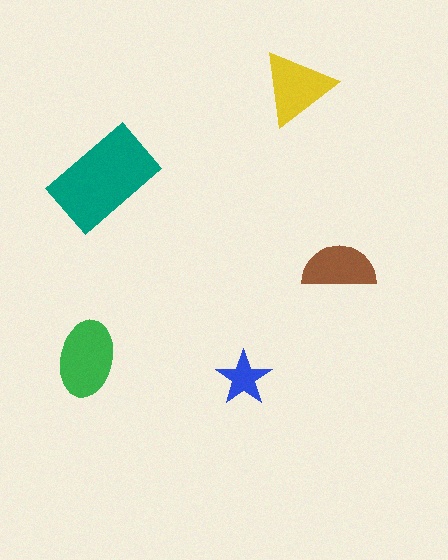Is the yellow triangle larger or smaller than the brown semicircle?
Larger.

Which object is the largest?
The teal rectangle.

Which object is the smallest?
The blue star.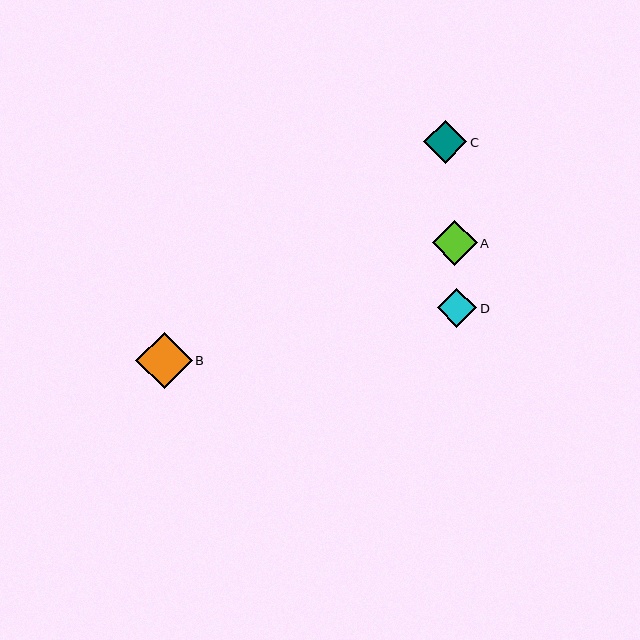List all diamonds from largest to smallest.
From largest to smallest: B, A, C, D.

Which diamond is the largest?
Diamond B is the largest with a size of approximately 56 pixels.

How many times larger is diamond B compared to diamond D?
Diamond B is approximately 1.4 times the size of diamond D.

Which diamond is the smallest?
Diamond D is the smallest with a size of approximately 39 pixels.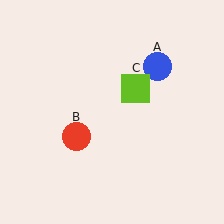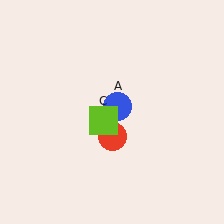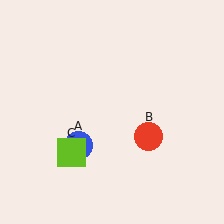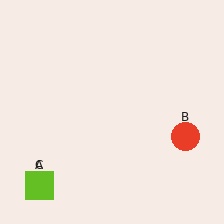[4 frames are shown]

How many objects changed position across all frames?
3 objects changed position: blue circle (object A), red circle (object B), lime square (object C).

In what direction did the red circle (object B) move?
The red circle (object B) moved right.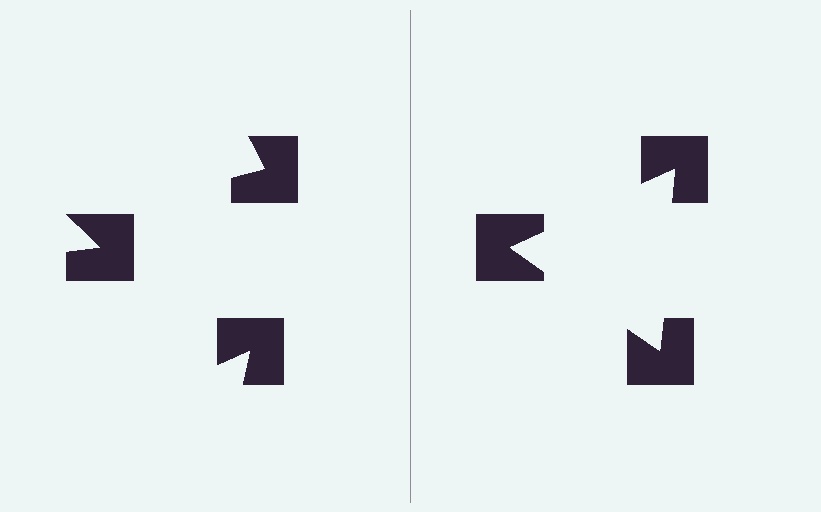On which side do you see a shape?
An illusory triangle appears on the right side. On the left side the wedge cuts are rotated, so no coherent shape forms.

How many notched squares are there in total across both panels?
6 — 3 on each side.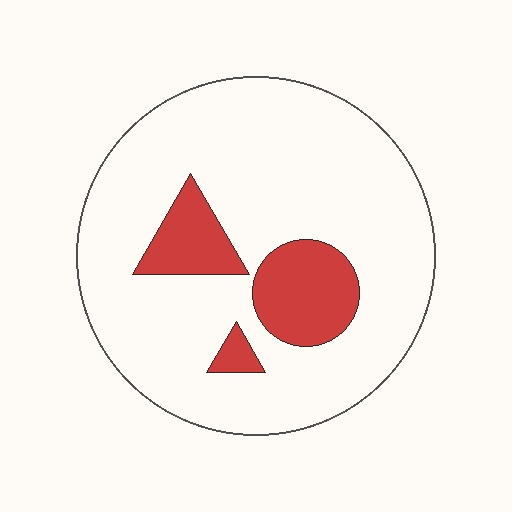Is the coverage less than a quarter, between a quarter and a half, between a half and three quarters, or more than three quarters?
Less than a quarter.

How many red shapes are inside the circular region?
3.